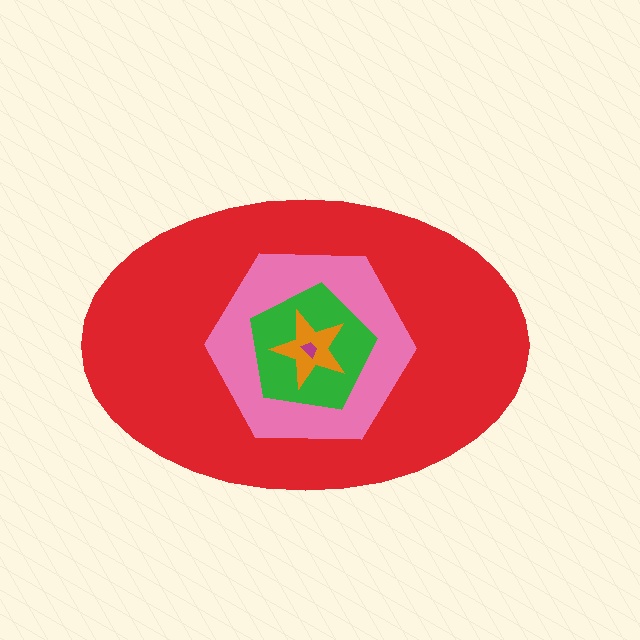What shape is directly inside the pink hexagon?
The green pentagon.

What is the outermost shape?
The red ellipse.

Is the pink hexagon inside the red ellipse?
Yes.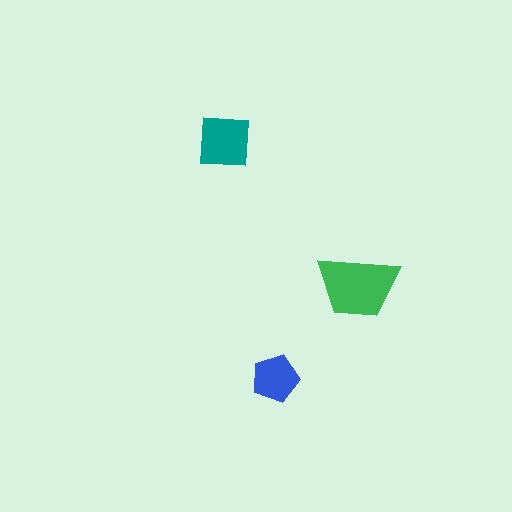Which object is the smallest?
The blue pentagon.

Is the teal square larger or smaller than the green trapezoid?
Smaller.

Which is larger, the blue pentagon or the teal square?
The teal square.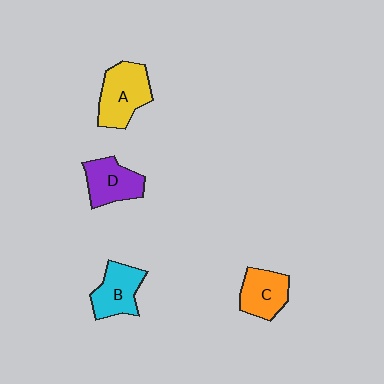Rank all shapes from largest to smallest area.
From largest to smallest: A (yellow), D (purple), B (cyan), C (orange).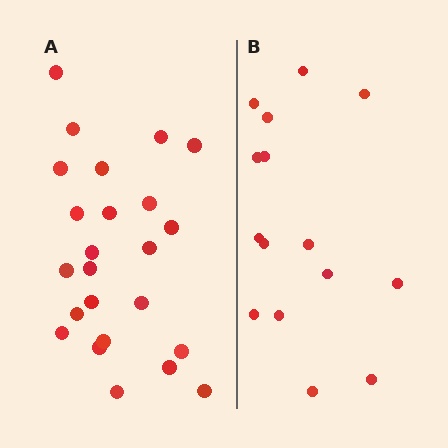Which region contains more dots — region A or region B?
Region A (the left region) has more dots.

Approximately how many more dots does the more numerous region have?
Region A has roughly 8 or so more dots than region B.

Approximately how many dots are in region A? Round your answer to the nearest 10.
About 20 dots. (The exact count is 24, which rounds to 20.)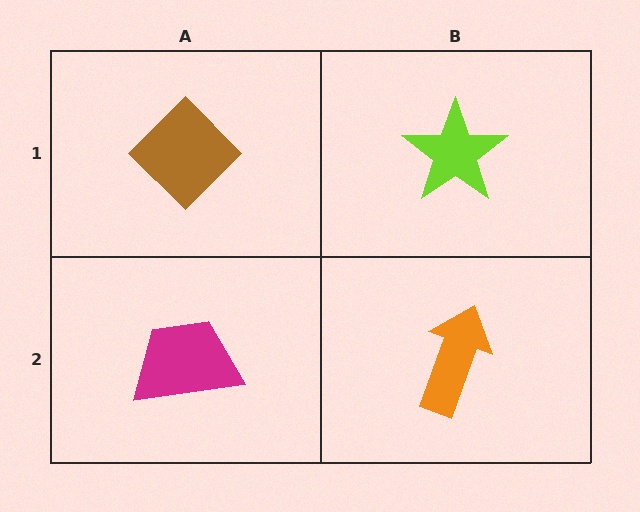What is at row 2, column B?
An orange arrow.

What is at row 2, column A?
A magenta trapezoid.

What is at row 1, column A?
A brown diamond.